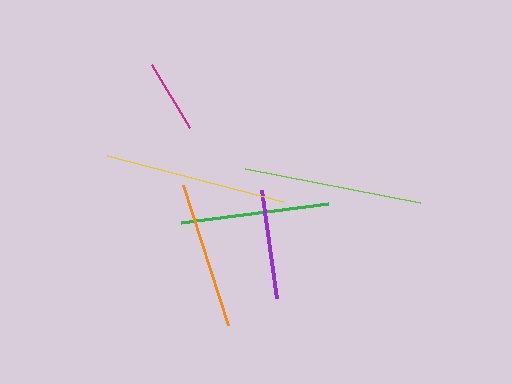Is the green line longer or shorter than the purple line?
The green line is longer than the purple line.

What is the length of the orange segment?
The orange segment is approximately 147 pixels long.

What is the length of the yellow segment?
The yellow segment is approximately 181 pixels long.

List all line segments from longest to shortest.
From longest to shortest: yellow, lime, green, orange, purple, magenta.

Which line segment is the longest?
The yellow line is the longest at approximately 181 pixels.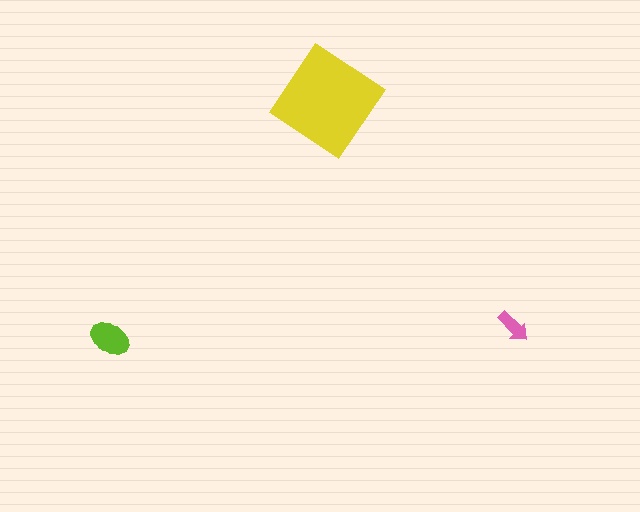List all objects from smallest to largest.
The pink arrow, the lime ellipse, the yellow diamond.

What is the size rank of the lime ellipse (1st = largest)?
2nd.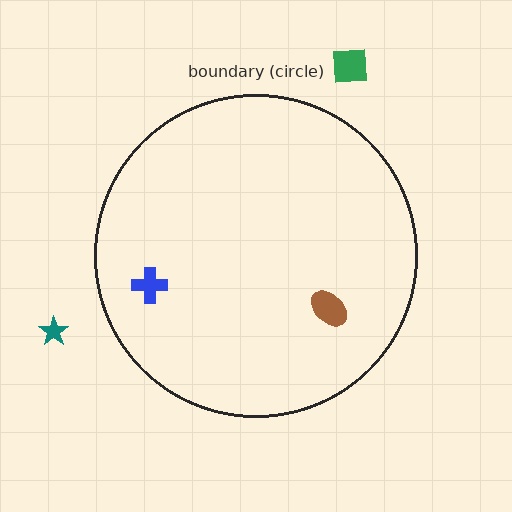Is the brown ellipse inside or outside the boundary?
Inside.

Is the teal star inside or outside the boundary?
Outside.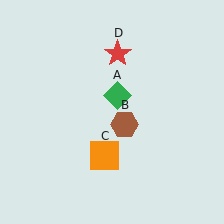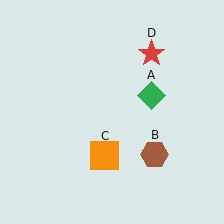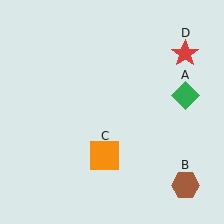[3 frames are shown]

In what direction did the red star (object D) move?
The red star (object D) moved right.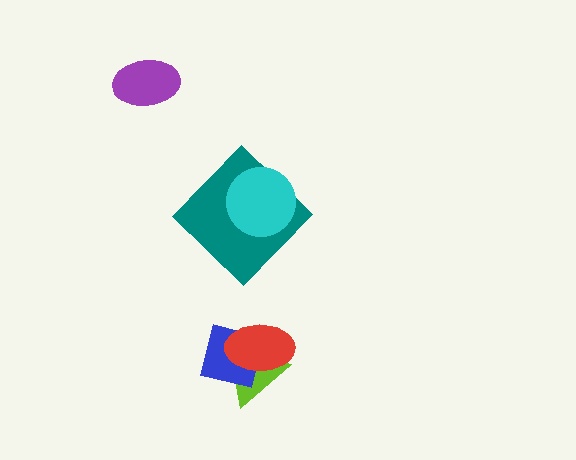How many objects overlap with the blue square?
2 objects overlap with the blue square.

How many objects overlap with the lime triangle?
2 objects overlap with the lime triangle.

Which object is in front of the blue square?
The red ellipse is in front of the blue square.